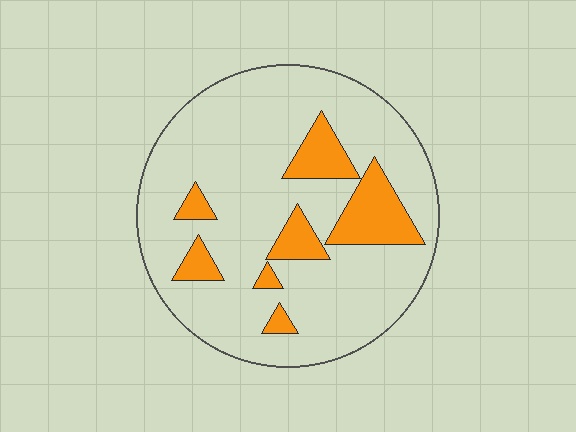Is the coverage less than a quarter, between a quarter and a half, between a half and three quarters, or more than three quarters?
Less than a quarter.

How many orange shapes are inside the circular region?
7.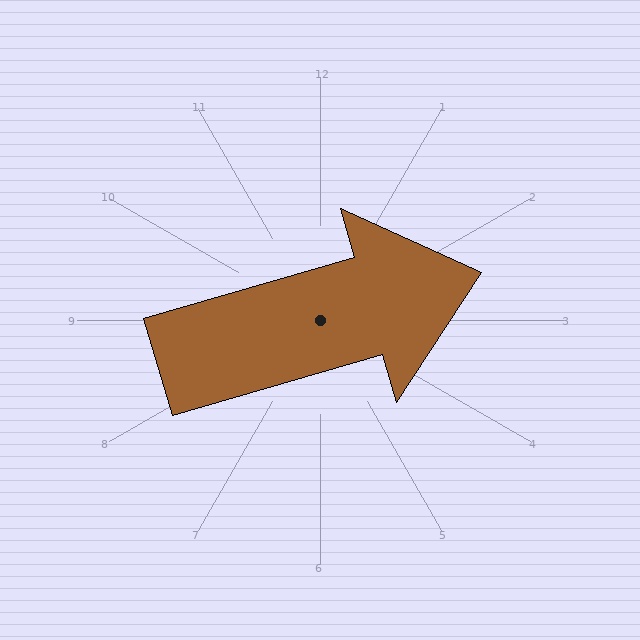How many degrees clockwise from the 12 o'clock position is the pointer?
Approximately 74 degrees.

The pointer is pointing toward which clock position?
Roughly 2 o'clock.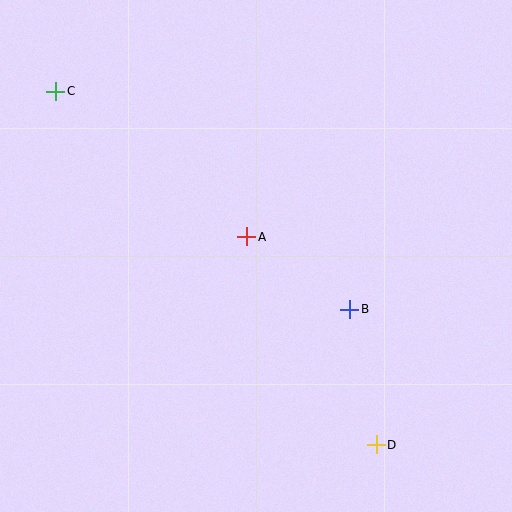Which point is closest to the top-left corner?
Point C is closest to the top-left corner.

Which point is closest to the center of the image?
Point A at (247, 237) is closest to the center.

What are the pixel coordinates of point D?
Point D is at (376, 445).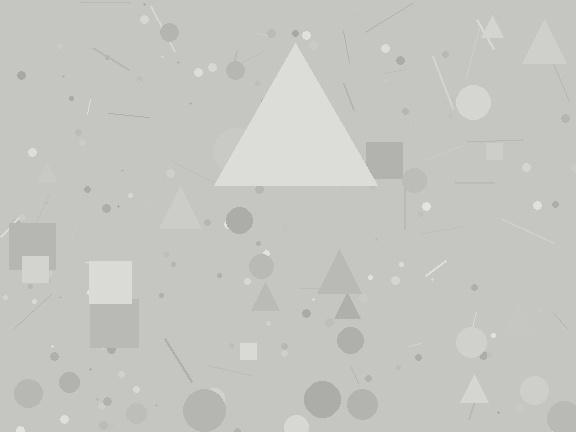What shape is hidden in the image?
A triangle is hidden in the image.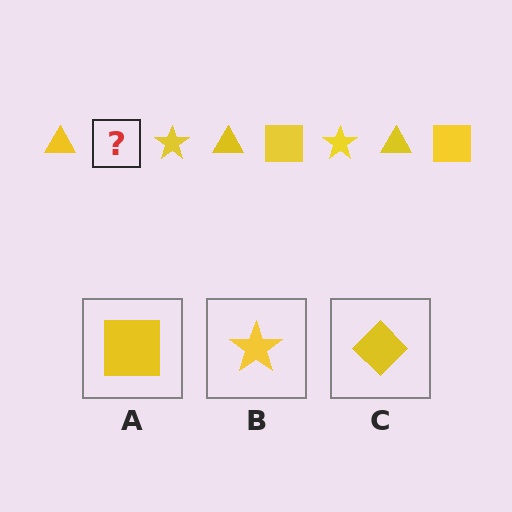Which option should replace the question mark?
Option A.